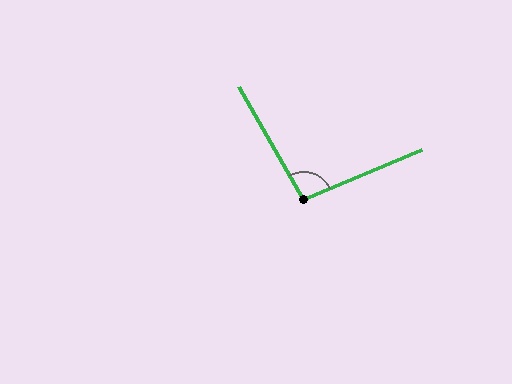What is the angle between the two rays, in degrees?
Approximately 97 degrees.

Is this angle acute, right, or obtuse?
It is obtuse.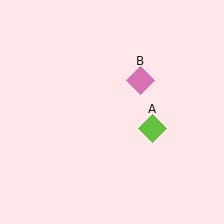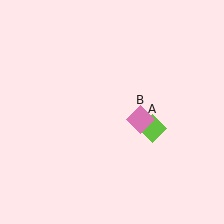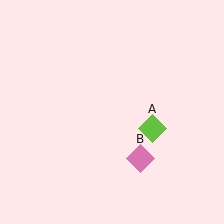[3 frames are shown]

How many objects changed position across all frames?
1 object changed position: pink diamond (object B).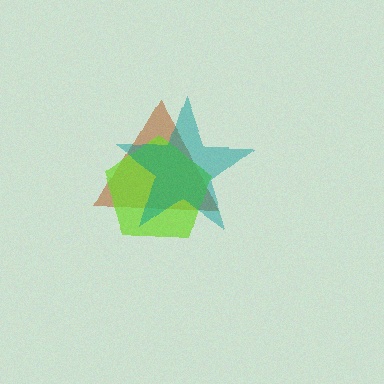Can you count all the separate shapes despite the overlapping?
Yes, there are 3 separate shapes.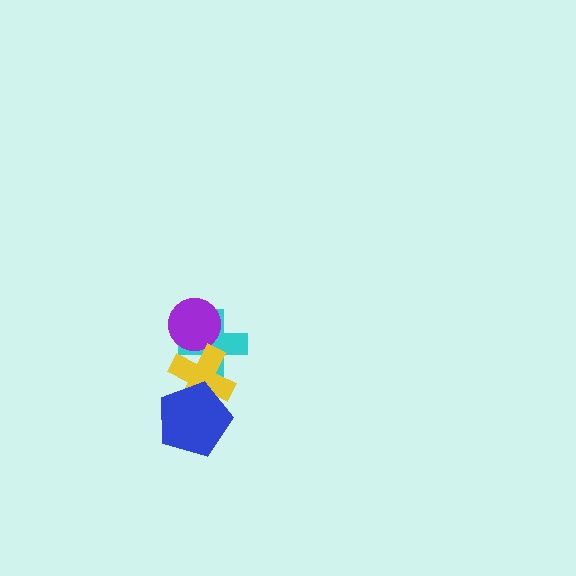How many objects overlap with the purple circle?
1 object overlaps with the purple circle.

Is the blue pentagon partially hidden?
No, no other shape covers it.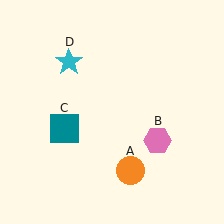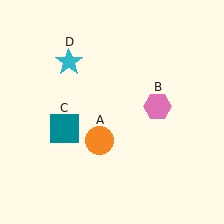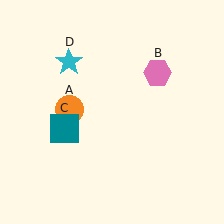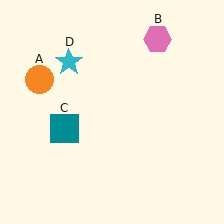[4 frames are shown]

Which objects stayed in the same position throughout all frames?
Teal square (object C) and cyan star (object D) remained stationary.